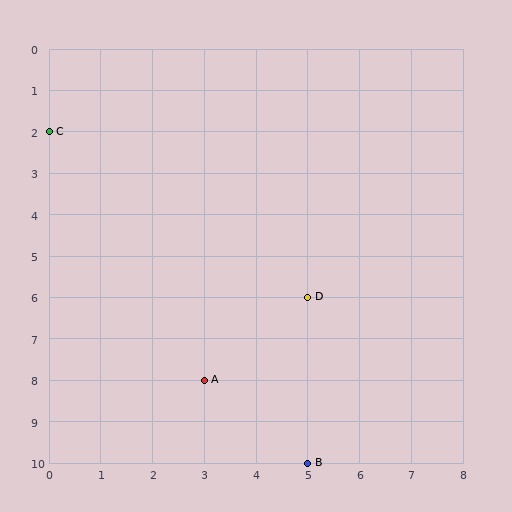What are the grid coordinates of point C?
Point C is at grid coordinates (0, 2).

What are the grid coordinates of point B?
Point B is at grid coordinates (5, 10).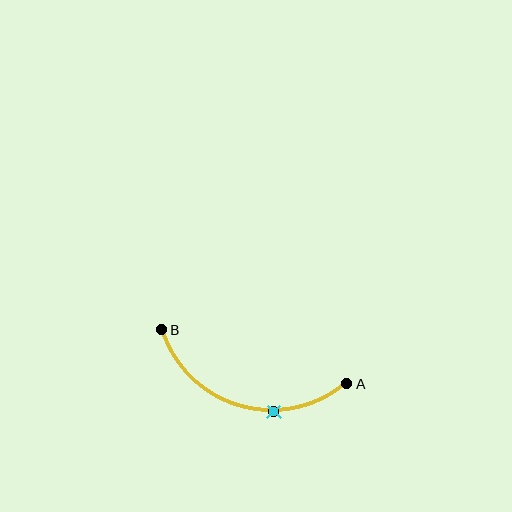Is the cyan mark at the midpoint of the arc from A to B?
No. The cyan mark lies on the arc but is closer to endpoint A. The arc midpoint would be at the point on the curve equidistant along the arc from both A and B.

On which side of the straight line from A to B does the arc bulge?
The arc bulges below the straight line connecting A and B.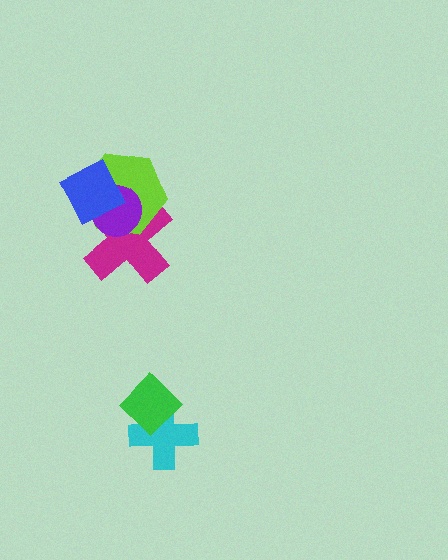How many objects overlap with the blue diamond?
3 objects overlap with the blue diamond.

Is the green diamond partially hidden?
No, no other shape covers it.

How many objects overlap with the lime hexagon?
3 objects overlap with the lime hexagon.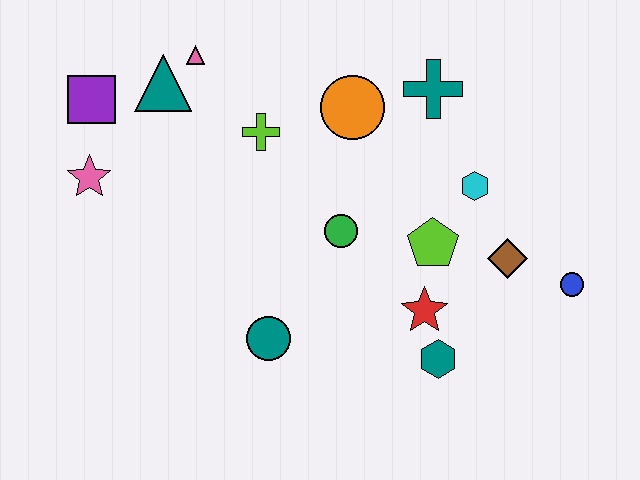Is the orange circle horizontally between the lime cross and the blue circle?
Yes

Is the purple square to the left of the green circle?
Yes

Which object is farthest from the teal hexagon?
The purple square is farthest from the teal hexagon.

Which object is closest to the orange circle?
The teal cross is closest to the orange circle.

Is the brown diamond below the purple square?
Yes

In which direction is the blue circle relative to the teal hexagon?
The blue circle is to the right of the teal hexagon.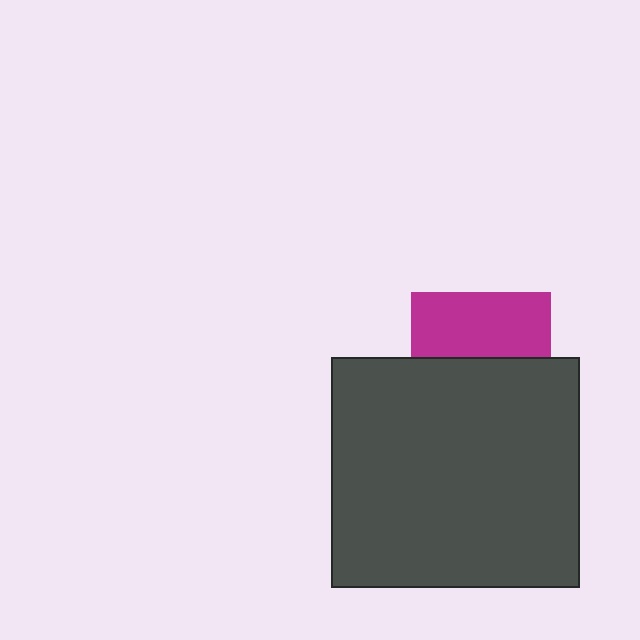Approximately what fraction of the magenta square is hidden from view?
Roughly 54% of the magenta square is hidden behind the dark gray rectangle.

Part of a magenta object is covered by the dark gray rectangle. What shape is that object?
It is a square.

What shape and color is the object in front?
The object in front is a dark gray rectangle.